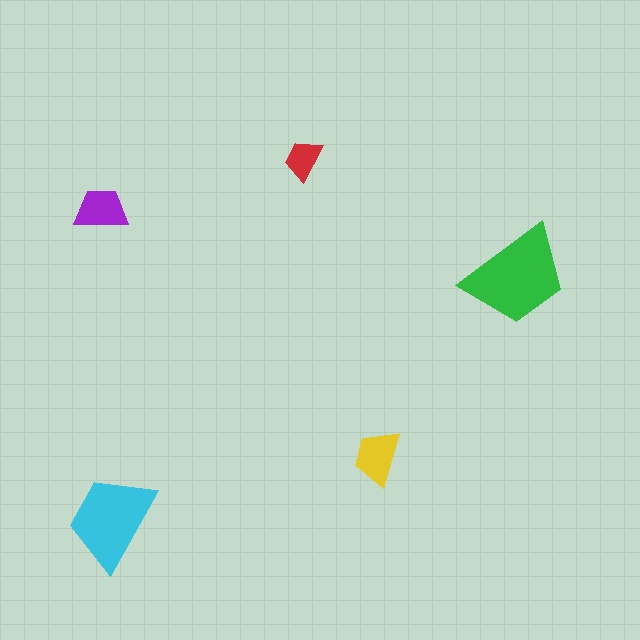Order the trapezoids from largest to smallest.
the green one, the cyan one, the yellow one, the purple one, the red one.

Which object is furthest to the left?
The purple trapezoid is leftmost.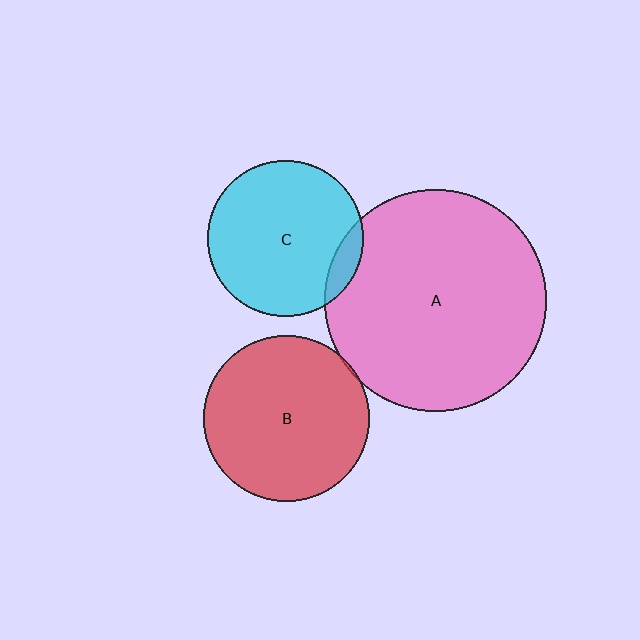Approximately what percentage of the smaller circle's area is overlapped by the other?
Approximately 10%.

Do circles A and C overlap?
Yes.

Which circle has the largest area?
Circle A (pink).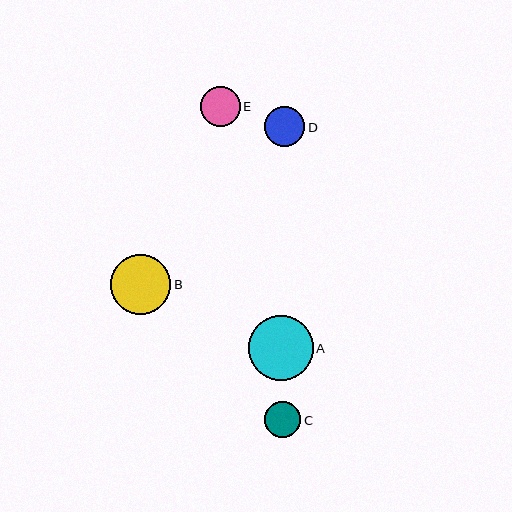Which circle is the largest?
Circle A is the largest with a size of approximately 65 pixels.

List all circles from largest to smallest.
From largest to smallest: A, B, E, D, C.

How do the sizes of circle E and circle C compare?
Circle E and circle C are approximately the same size.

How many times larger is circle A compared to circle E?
Circle A is approximately 1.6 times the size of circle E.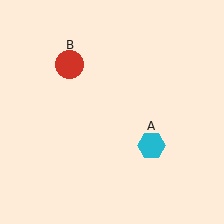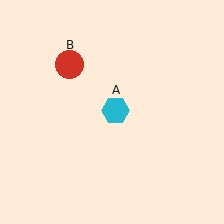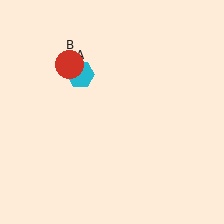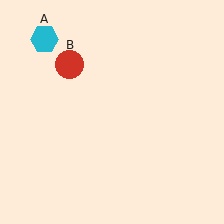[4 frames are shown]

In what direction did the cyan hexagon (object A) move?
The cyan hexagon (object A) moved up and to the left.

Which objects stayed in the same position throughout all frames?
Red circle (object B) remained stationary.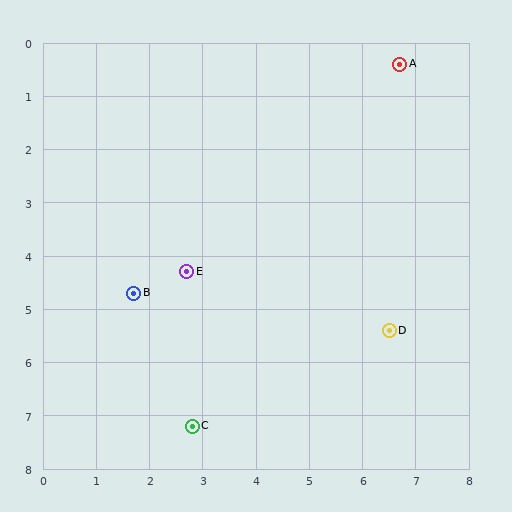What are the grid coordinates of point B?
Point B is at approximately (1.7, 4.7).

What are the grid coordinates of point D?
Point D is at approximately (6.5, 5.4).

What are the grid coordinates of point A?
Point A is at approximately (6.7, 0.4).